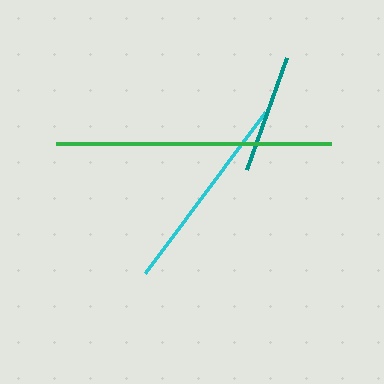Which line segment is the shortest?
The teal line is the shortest at approximately 120 pixels.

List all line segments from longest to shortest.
From longest to shortest: green, cyan, teal.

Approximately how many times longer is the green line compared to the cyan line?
The green line is approximately 1.4 times the length of the cyan line.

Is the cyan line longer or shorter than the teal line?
The cyan line is longer than the teal line.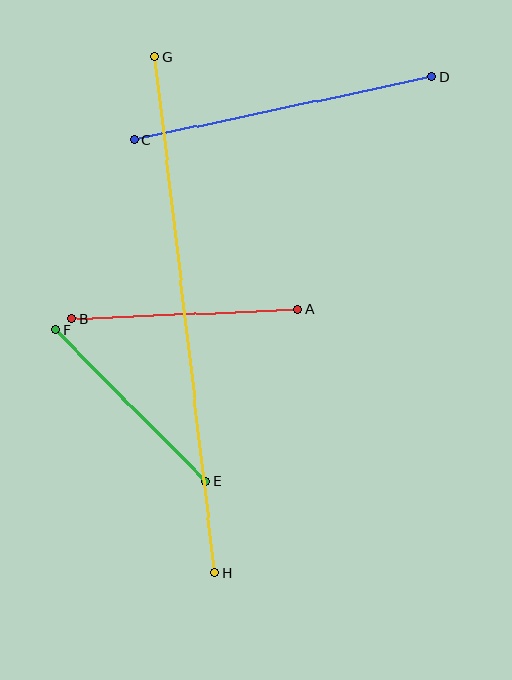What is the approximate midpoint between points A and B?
The midpoint is at approximately (185, 314) pixels.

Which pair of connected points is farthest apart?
Points G and H are farthest apart.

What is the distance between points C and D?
The distance is approximately 305 pixels.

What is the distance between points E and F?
The distance is approximately 212 pixels.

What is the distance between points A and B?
The distance is approximately 227 pixels.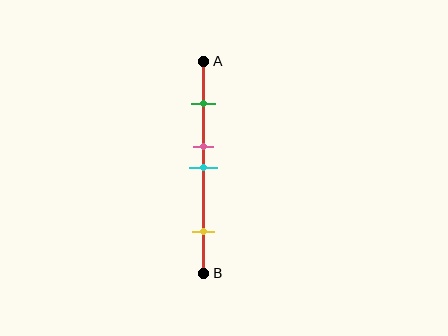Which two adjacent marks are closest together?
The pink and cyan marks are the closest adjacent pair.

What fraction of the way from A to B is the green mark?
The green mark is approximately 20% (0.2) of the way from A to B.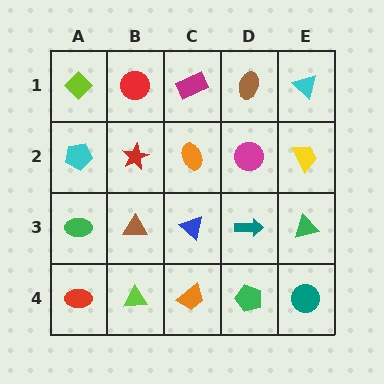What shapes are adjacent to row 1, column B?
A red star (row 2, column B), a lime diamond (row 1, column A), a magenta rectangle (row 1, column C).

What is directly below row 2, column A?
A green ellipse.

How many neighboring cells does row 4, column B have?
3.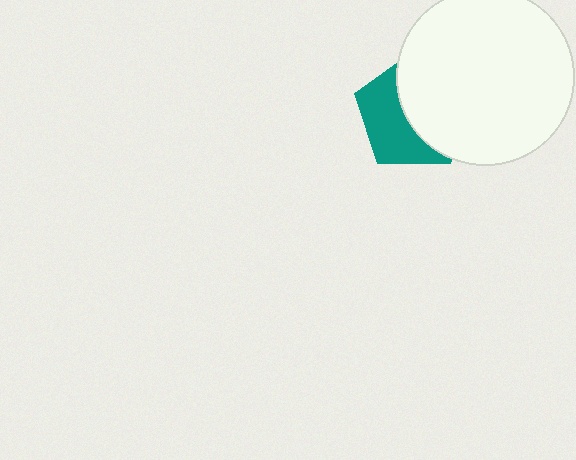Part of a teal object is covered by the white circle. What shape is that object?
It is a pentagon.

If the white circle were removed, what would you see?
You would see the complete teal pentagon.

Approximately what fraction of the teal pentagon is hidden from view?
Roughly 55% of the teal pentagon is hidden behind the white circle.